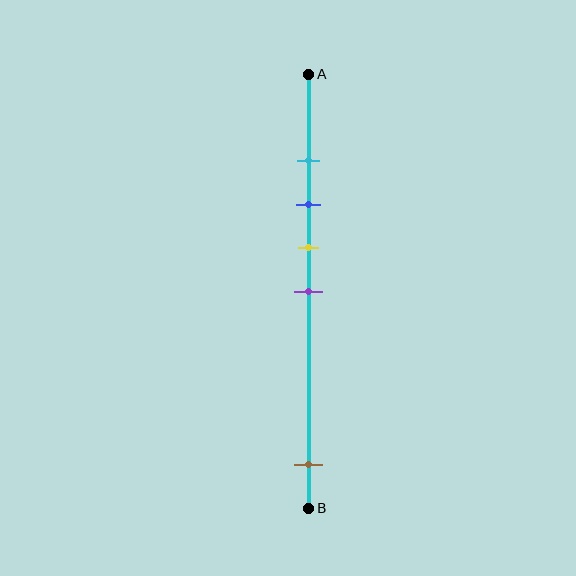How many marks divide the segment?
There are 5 marks dividing the segment.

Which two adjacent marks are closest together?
The cyan and blue marks are the closest adjacent pair.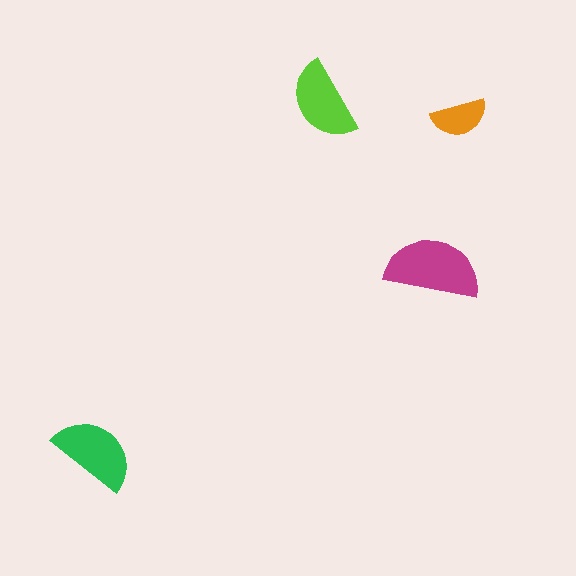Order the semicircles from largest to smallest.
the magenta one, the green one, the lime one, the orange one.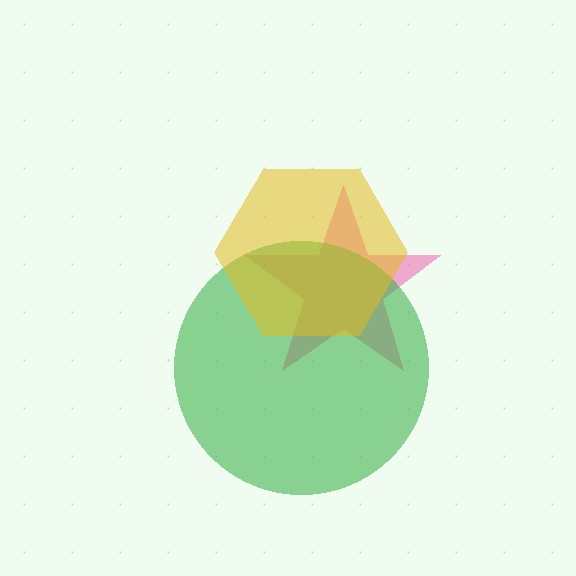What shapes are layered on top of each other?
The layered shapes are: a pink star, a green circle, a yellow hexagon.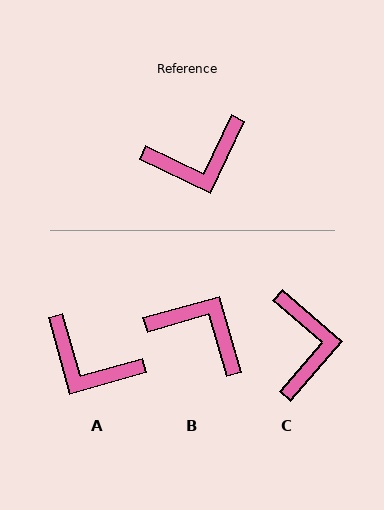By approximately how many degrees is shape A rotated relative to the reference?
Approximately 49 degrees clockwise.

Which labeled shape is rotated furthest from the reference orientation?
B, about 131 degrees away.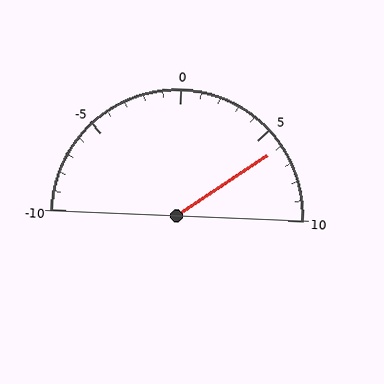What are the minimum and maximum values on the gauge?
The gauge ranges from -10 to 10.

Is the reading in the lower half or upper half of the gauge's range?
The reading is in the upper half of the range (-10 to 10).